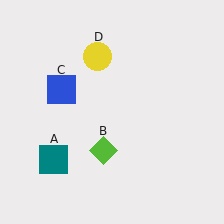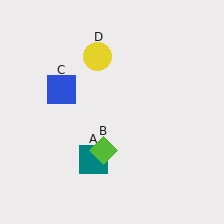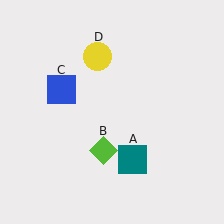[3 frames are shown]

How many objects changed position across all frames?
1 object changed position: teal square (object A).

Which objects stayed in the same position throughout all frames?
Lime diamond (object B) and blue square (object C) and yellow circle (object D) remained stationary.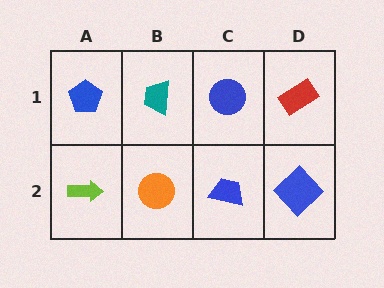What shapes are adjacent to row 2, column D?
A red rectangle (row 1, column D), a blue trapezoid (row 2, column C).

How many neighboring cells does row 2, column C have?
3.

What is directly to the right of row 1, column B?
A blue circle.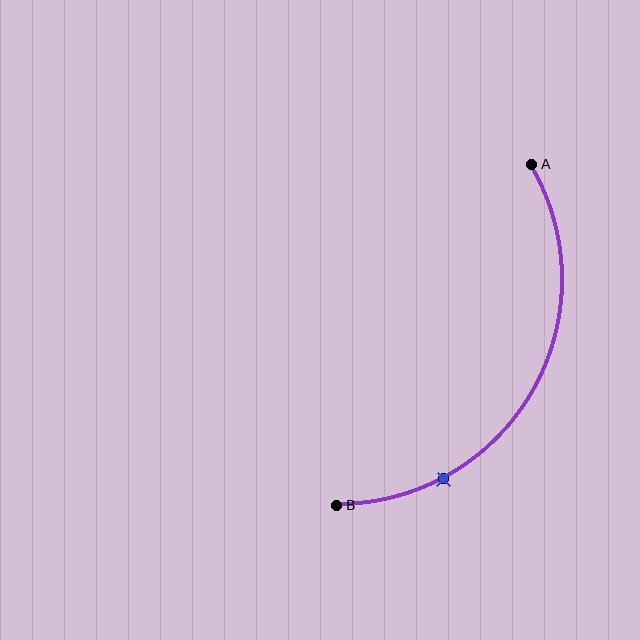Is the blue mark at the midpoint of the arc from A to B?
No. The blue mark lies on the arc but is closer to endpoint B. The arc midpoint would be at the point on the curve equidistant along the arc from both A and B.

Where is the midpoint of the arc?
The arc midpoint is the point on the curve farthest from the straight line joining A and B. It sits to the right of that line.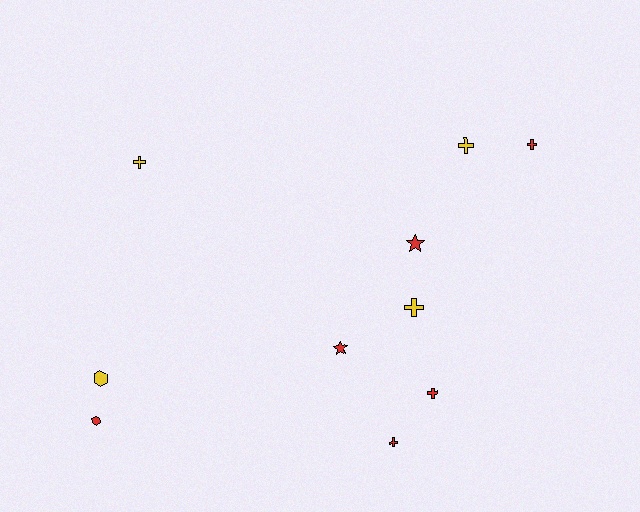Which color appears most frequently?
Red, with 6 objects.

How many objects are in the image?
There are 10 objects.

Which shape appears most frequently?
Cross, with 6 objects.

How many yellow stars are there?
There are no yellow stars.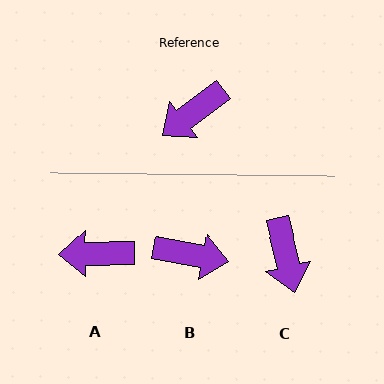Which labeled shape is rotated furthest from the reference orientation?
B, about 132 degrees away.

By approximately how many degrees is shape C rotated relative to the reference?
Approximately 66 degrees counter-clockwise.